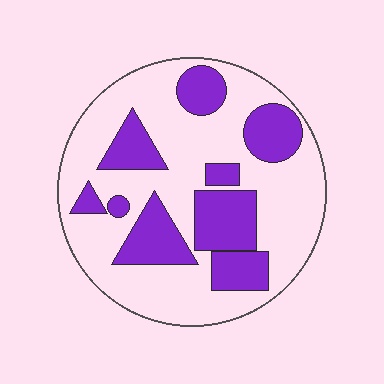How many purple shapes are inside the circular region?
9.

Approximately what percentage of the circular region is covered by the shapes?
Approximately 30%.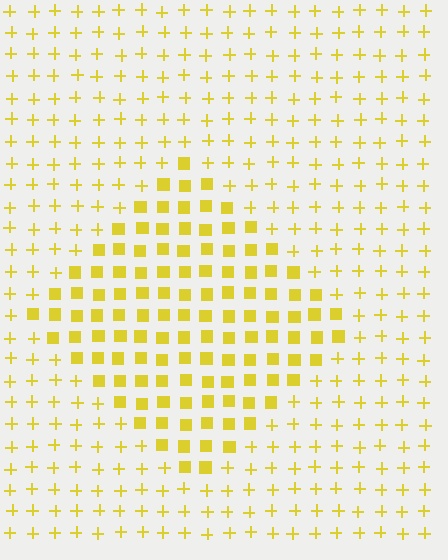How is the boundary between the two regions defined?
The boundary is defined by a change in element shape: squares inside vs. plus signs outside. All elements share the same color and spacing.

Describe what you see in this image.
The image is filled with small yellow elements arranged in a uniform grid. A diamond-shaped region contains squares, while the surrounding area contains plus signs. The boundary is defined purely by the change in element shape.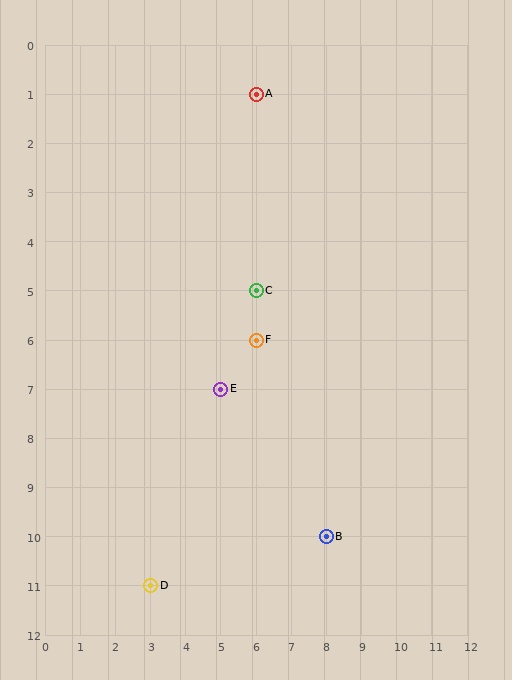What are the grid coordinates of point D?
Point D is at grid coordinates (3, 11).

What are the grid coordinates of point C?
Point C is at grid coordinates (6, 5).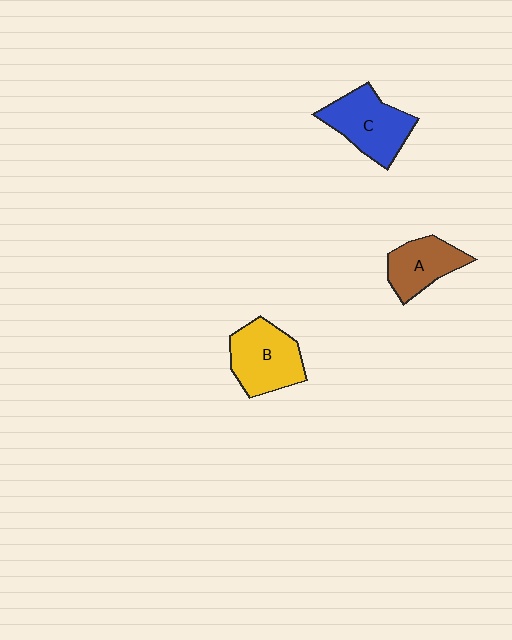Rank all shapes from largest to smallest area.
From largest to smallest: C (blue), B (yellow), A (brown).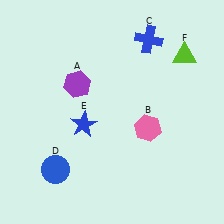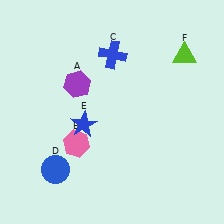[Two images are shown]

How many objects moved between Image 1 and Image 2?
2 objects moved between the two images.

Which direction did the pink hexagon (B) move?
The pink hexagon (B) moved left.